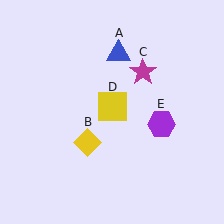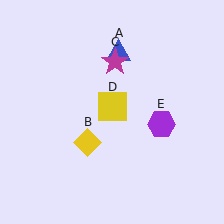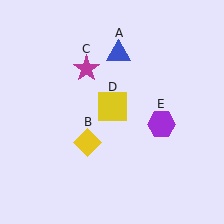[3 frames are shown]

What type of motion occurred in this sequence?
The magenta star (object C) rotated counterclockwise around the center of the scene.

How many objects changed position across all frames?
1 object changed position: magenta star (object C).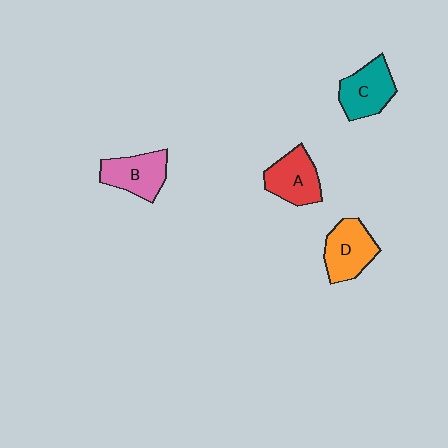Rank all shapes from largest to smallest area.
From largest to smallest: D (orange), C (teal), B (pink), A (red).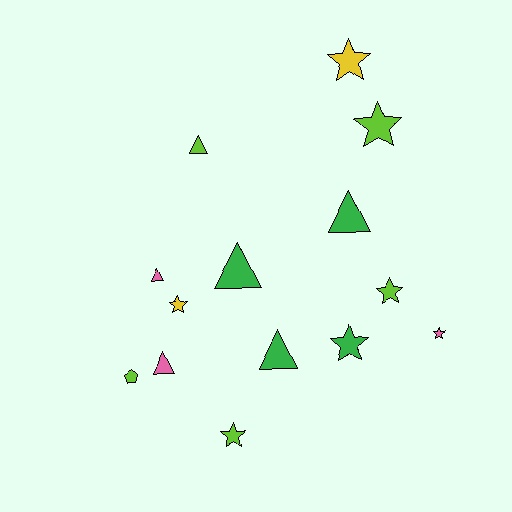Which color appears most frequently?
Lime, with 5 objects.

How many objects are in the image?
There are 14 objects.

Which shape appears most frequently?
Star, with 7 objects.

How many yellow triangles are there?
There are no yellow triangles.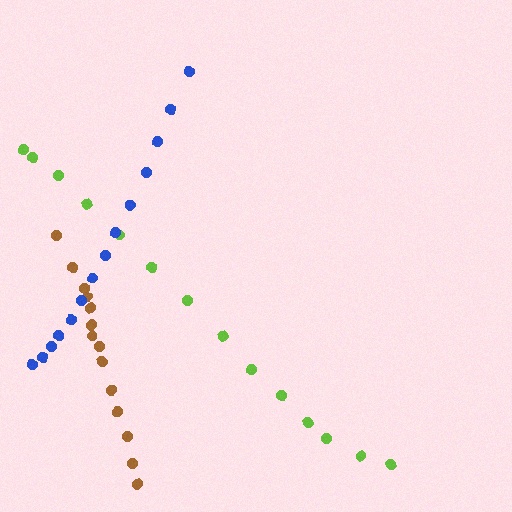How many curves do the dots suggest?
There are 3 distinct paths.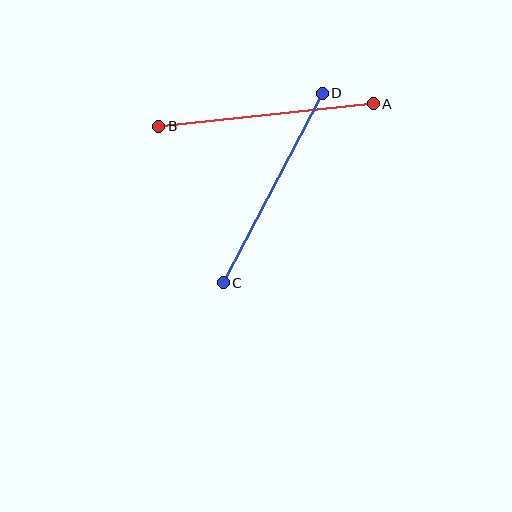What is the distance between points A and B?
The distance is approximately 215 pixels.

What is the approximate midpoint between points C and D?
The midpoint is at approximately (273, 188) pixels.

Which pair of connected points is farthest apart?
Points A and B are farthest apart.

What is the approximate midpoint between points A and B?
The midpoint is at approximately (266, 115) pixels.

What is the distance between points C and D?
The distance is approximately 214 pixels.